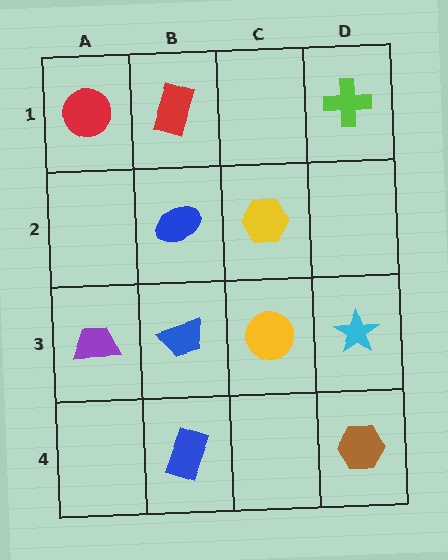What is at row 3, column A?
A purple trapezoid.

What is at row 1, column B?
A red rectangle.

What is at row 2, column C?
A yellow hexagon.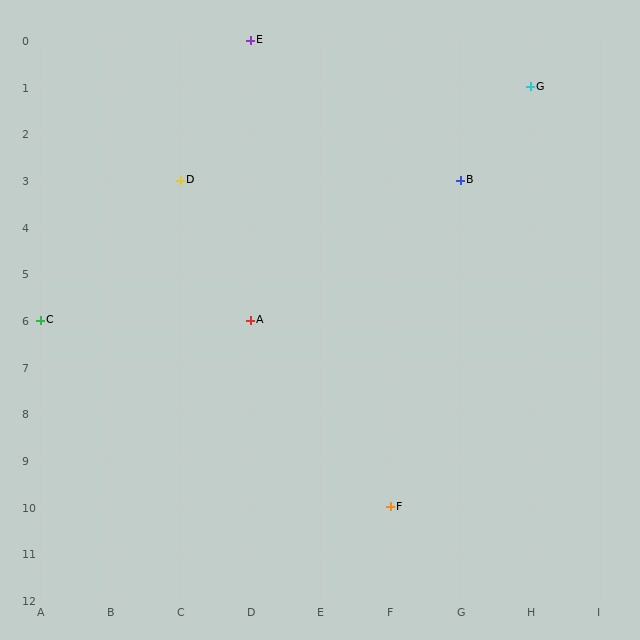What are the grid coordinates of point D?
Point D is at grid coordinates (C, 3).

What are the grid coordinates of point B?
Point B is at grid coordinates (G, 3).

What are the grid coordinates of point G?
Point G is at grid coordinates (H, 1).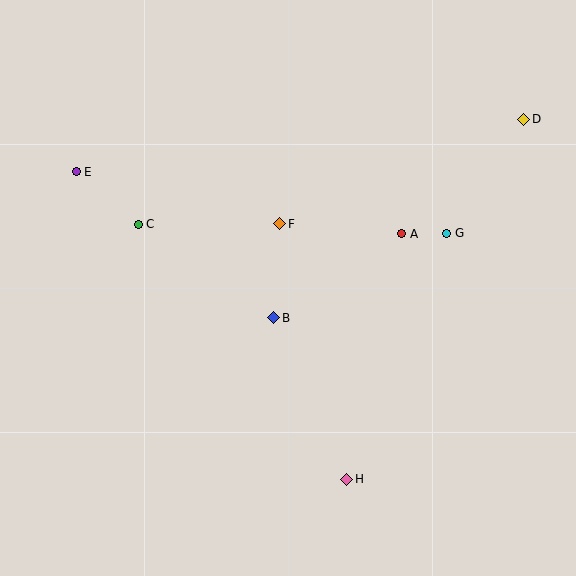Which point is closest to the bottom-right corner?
Point H is closest to the bottom-right corner.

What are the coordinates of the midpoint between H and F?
The midpoint between H and F is at (313, 351).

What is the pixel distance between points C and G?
The distance between C and G is 309 pixels.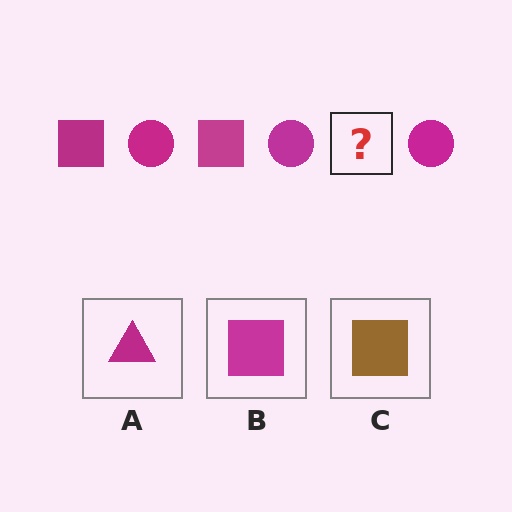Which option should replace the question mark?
Option B.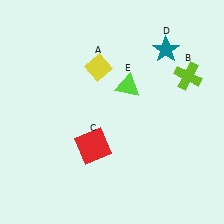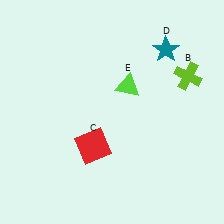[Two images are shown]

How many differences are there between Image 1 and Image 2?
There is 1 difference between the two images.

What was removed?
The yellow diamond (A) was removed in Image 2.